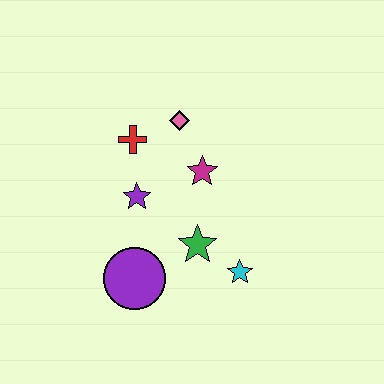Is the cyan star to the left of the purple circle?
No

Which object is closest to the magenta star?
The pink diamond is closest to the magenta star.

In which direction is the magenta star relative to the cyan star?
The magenta star is above the cyan star.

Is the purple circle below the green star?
Yes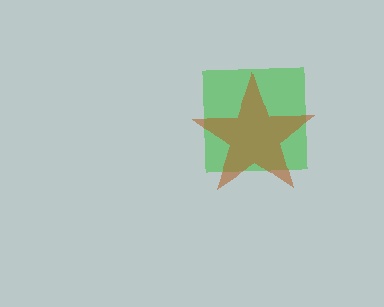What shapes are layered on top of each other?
The layered shapes are: a green square, a brown star.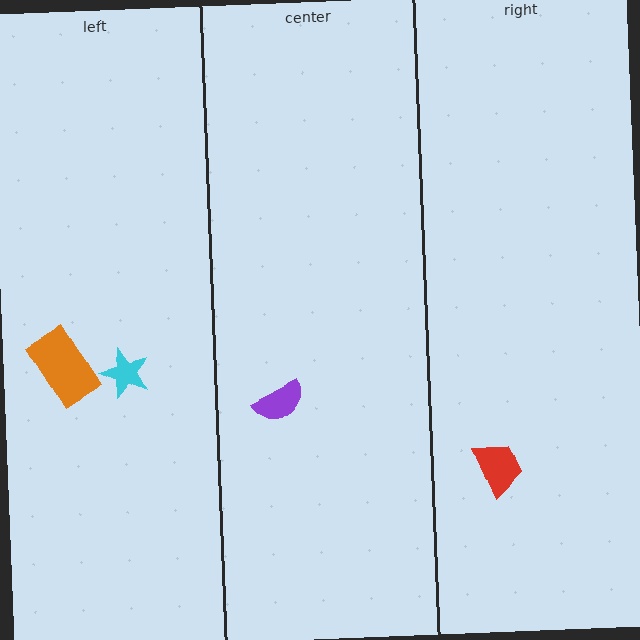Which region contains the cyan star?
The left region.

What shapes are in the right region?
The red trapezoid.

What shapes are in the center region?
The purple semicircle.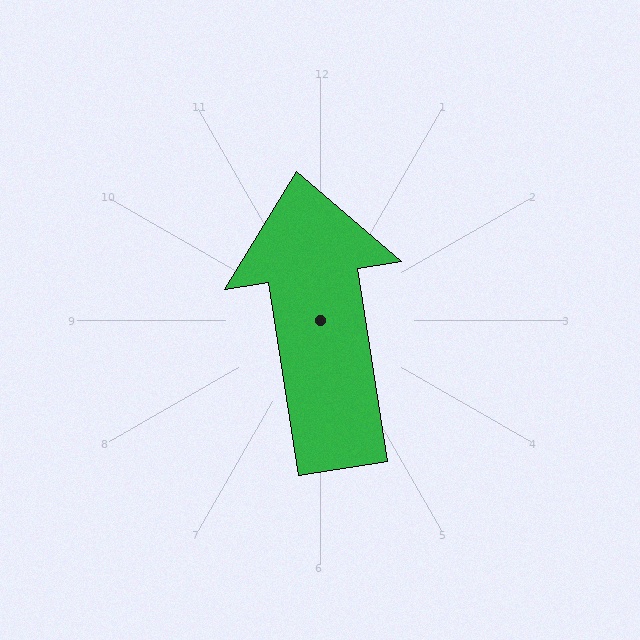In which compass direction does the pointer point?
North.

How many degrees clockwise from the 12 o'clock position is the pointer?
Approximately 351 degrees.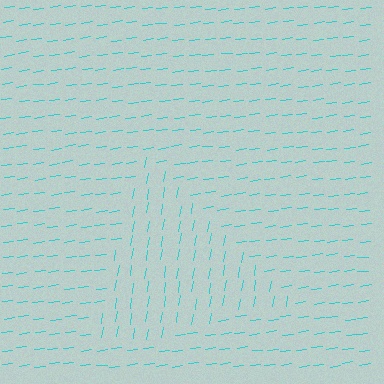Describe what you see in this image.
The image is filled with small cyan line segments. A triangle region in the image has lines oriented differently from the surrounding lines, creating a visible texture boundary.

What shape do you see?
I see a triangle.